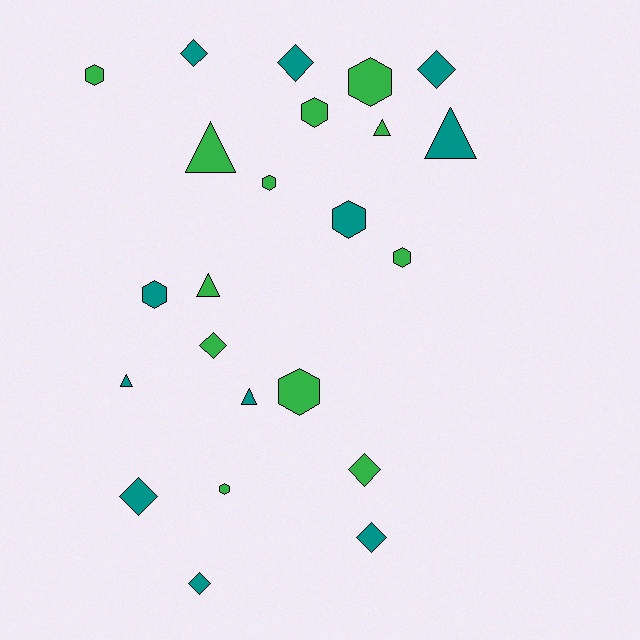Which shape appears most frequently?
Hexagon, with 9 objects.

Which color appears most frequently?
Green, with 12 objects.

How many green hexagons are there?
There are 7 green hexagons.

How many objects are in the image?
There are 23 objects.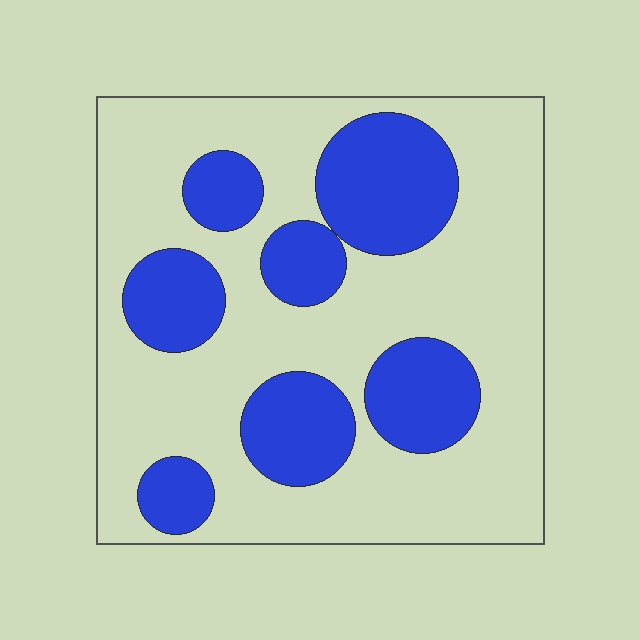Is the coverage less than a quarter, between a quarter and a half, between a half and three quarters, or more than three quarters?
Between a quarter and a half.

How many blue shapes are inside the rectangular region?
7.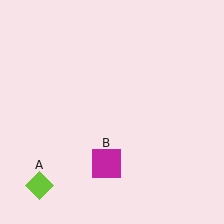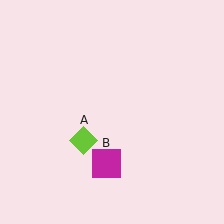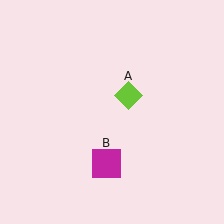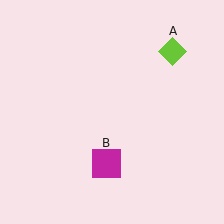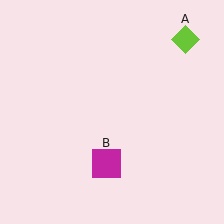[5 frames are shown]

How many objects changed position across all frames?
1 object changed position: lime diamond (object A).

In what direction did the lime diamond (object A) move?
The lime diamond (object A) moved up and to the right.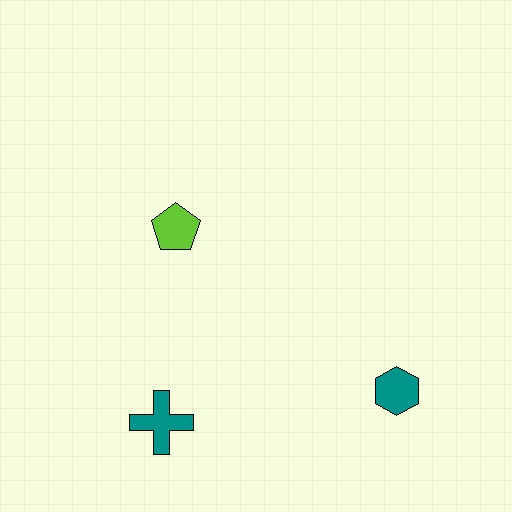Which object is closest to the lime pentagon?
The teal cross is closest to the lime pentagon.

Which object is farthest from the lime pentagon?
The teal hexagon is farthest from the lime pentagon.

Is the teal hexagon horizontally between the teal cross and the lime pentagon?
No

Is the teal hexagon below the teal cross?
No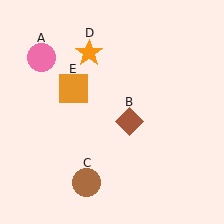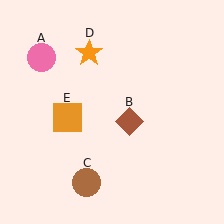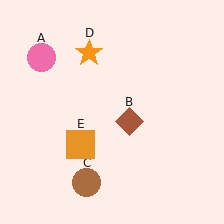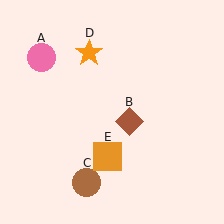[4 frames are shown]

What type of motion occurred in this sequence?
The orange square (object E) rotated counterclockwise around the center of the scene.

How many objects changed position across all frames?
1 object changed position: orange square (object E).